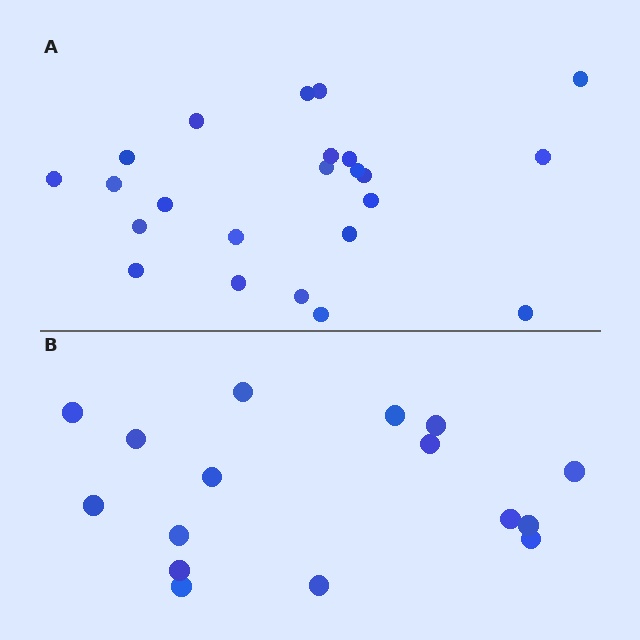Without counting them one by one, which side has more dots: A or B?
Region A (the top region) has more dots.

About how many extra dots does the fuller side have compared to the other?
Region A has roughly 8 or so more dots than region B.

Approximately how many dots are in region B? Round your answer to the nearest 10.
About 20 dots. (The exact count is 16, which rounds to 20.)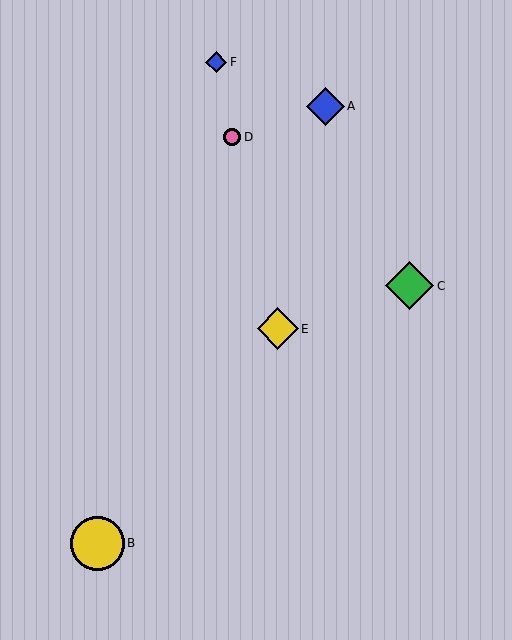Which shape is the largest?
The yellow circle (labeled B) is the largest.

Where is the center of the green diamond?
The center of the green diamond is at (410, 286).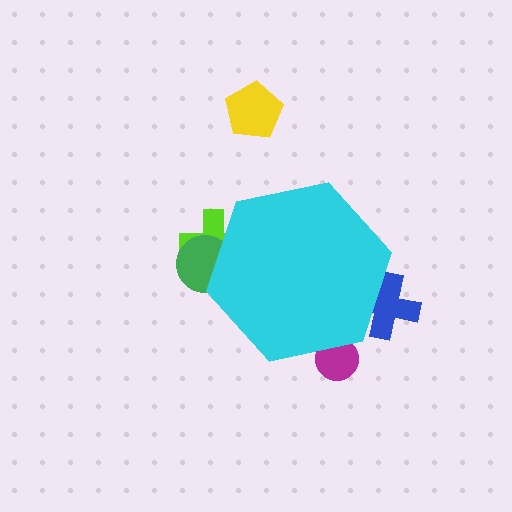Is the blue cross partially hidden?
Yes, the blue cross is partially hidden behind the cyan hexagon.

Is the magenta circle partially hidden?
Yes, the magenta circle is partially hidden behind the cyan hexagon.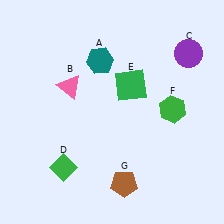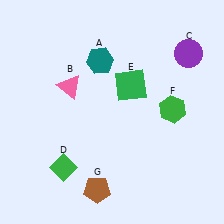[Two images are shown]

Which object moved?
The brown pentagon (G) moved left.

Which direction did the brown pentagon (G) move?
The brown pentagon (G) moved left.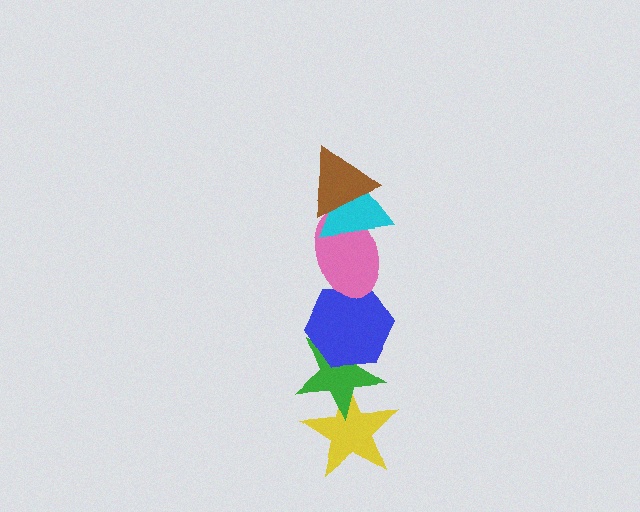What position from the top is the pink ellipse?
The pink ellipse is 3rd from the top.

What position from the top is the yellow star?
The yellow star is 6th from the top.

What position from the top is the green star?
The green star is 5th from the top.